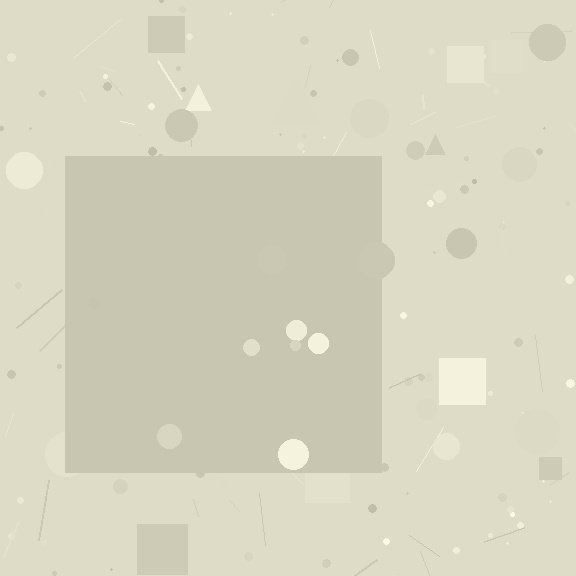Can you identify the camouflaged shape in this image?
The camouflaged shape is a square.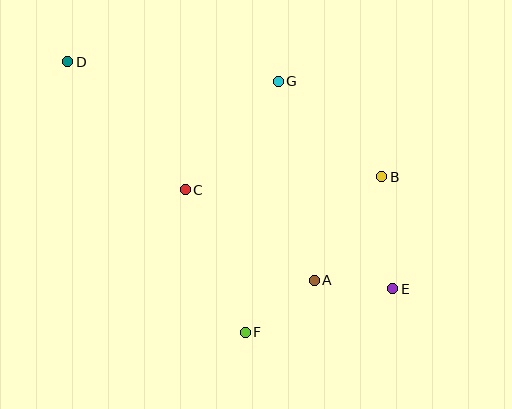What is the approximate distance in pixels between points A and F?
The distance between A and F is approximately 86 pixels.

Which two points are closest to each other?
Points A and E are closest to each other.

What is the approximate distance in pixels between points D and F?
The distance between D and F is approximately 323 pixels.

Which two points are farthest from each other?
Points D and E are farthest from each other.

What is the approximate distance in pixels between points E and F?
The distance between E and F is approximately 154 pixels.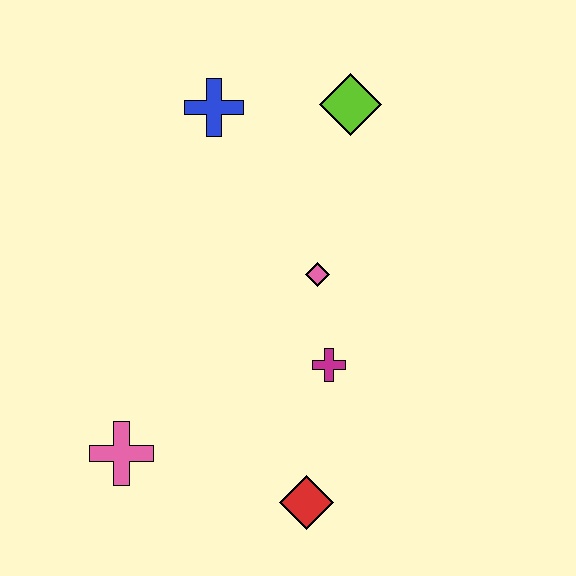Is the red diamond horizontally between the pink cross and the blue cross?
No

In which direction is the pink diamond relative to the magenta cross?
The pink diamond is above the magenta cross.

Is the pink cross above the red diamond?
Yes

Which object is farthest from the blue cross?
The red diamond is farthest from the blue cross.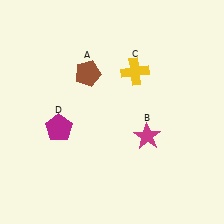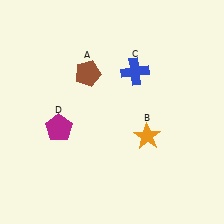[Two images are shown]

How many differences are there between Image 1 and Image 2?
There are 2 differences between the two images.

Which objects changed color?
B changed from magenta to orange. C changed from yellow to blue.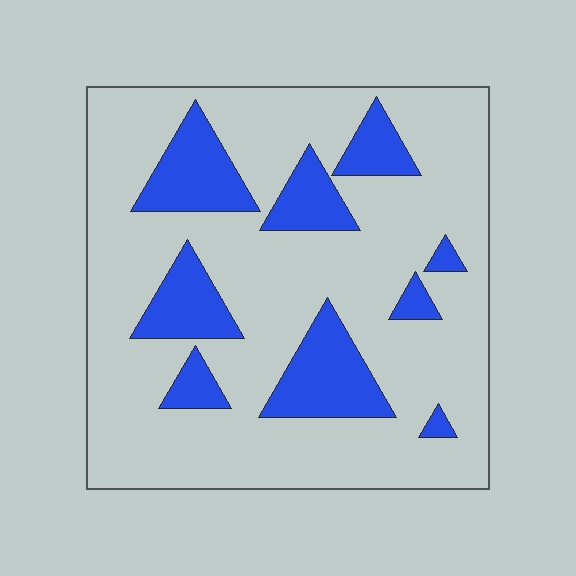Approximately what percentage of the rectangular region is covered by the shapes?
Approximately 20%.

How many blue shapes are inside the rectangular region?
9.